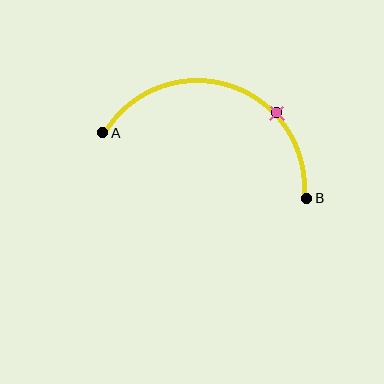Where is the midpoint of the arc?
The arc midpoint is the point on the curve farthest from the straight line joining A and B. It sits above that line.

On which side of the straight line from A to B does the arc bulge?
The arc bulges above the straight line connecting A and B.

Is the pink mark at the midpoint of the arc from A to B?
No. The pink mark lies on the arc but is closer to endpoint B. The arc midpoint would be at the point on the curve equidistant along the arc from both A and B.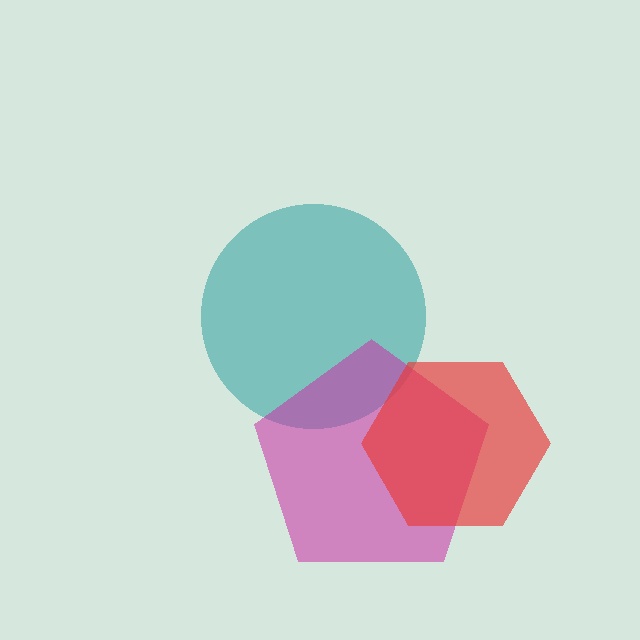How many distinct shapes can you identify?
There are 3 distinct shapes: a teal circle, a magenta pentagon, a red hexagon.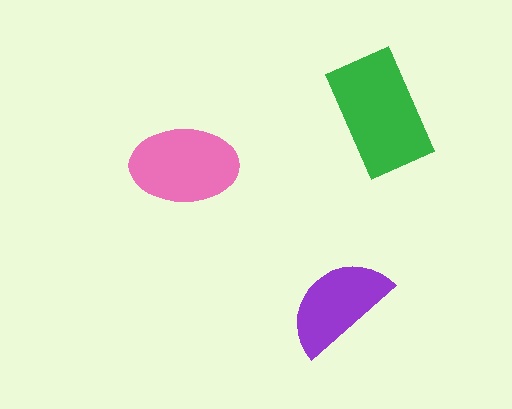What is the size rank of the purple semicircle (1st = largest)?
3rd.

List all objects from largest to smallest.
The green rectangle, the pink ellipse, the purple semicircle.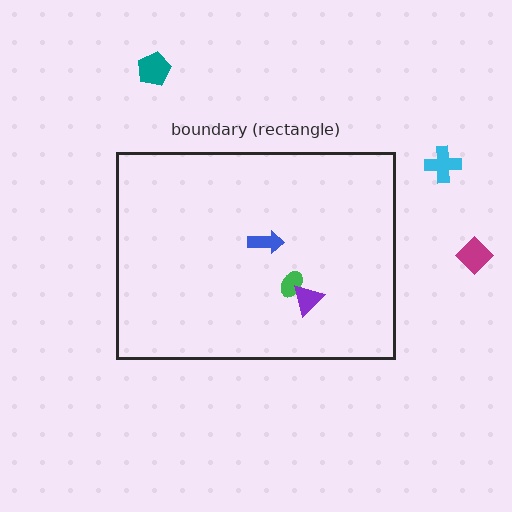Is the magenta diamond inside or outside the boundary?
Outside.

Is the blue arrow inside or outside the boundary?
Inside.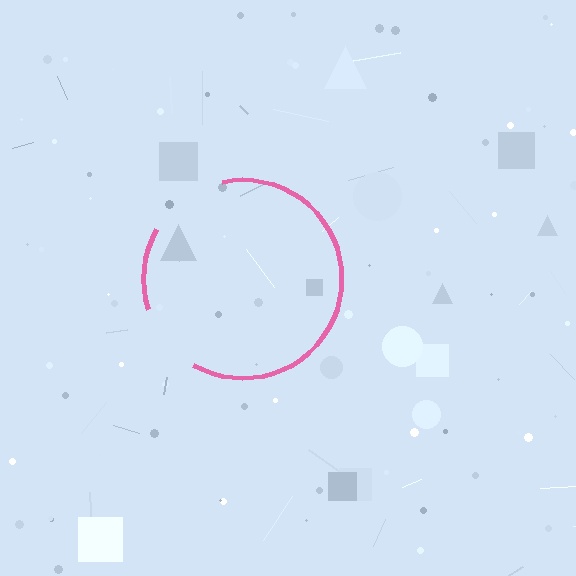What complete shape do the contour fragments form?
The contour fragments form a circle.